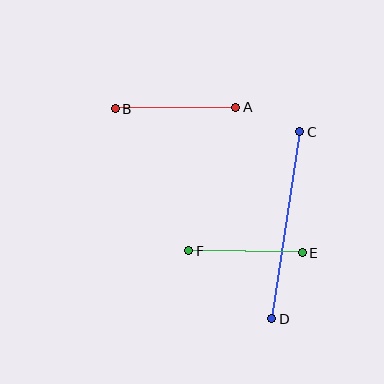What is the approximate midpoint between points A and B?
The midpoint is at approximately (175, 108) pixels.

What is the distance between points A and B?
The distance is approximately 120 pixels.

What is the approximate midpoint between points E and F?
The midpoint is at approximately (245, 252) pixels.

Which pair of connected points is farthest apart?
Points C and D are farthest apart.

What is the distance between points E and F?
The distance is approximately 113 pixels.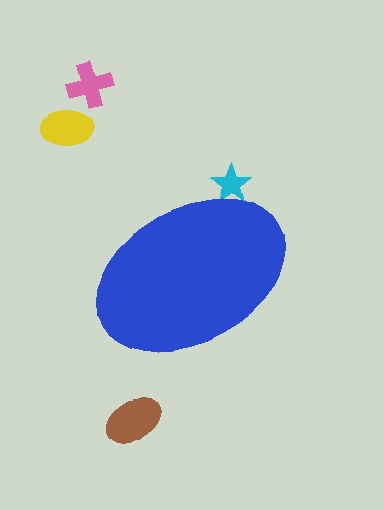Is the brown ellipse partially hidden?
No, the brown ellipse is fully visible.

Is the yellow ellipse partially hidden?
No, the yellow ellipse is fully visible.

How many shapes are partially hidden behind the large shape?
1 shape is partially hidden.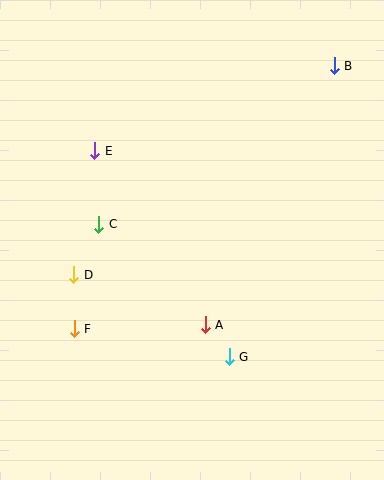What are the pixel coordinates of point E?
Point E is at (95, 151).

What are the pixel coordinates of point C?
Point C is at (99, 224).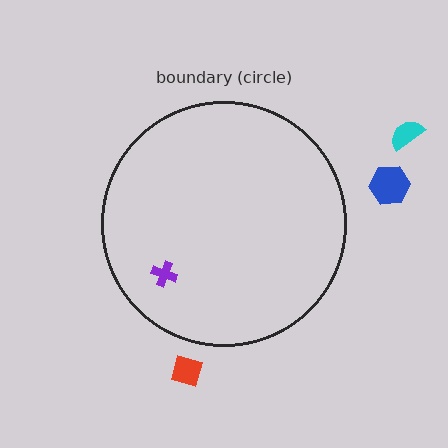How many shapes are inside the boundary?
1 inside, 3 outside.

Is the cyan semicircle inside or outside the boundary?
Outside.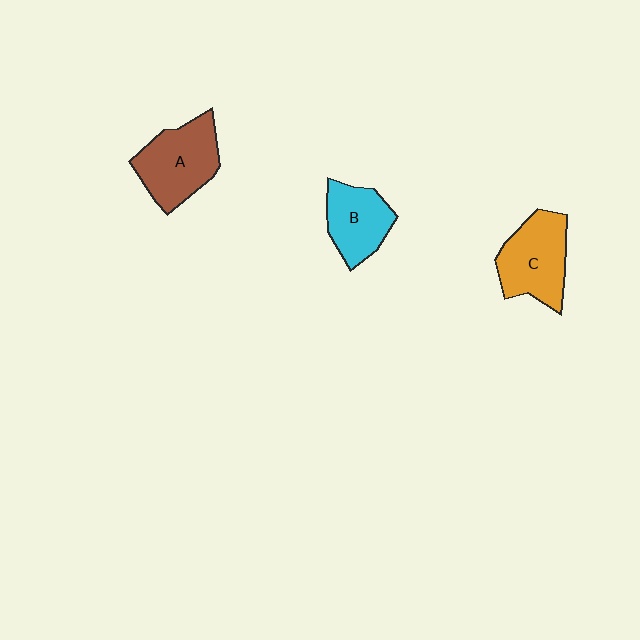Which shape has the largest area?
Shape A (brown).